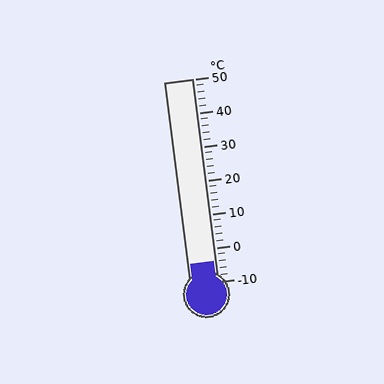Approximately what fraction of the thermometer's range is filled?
The thermometer is filled to approximately 10% of its range.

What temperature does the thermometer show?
The thermometer shows approximately -4°C.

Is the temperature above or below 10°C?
The temperature is below 10°C.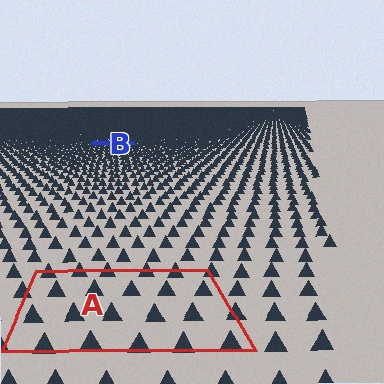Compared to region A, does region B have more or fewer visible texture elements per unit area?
Region B has more texture elements per unit area — they are packed more densely because it is farther away.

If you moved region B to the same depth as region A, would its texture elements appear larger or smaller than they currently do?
They would appear larger. At a closer depth, the same texture elements are projected at a bigger on-screen size.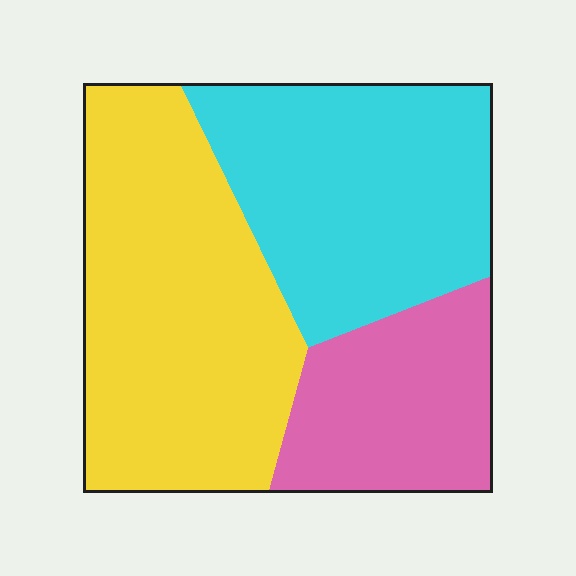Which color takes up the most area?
Yellow, at roughly 45%.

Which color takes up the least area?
Pink, at roughly 20%.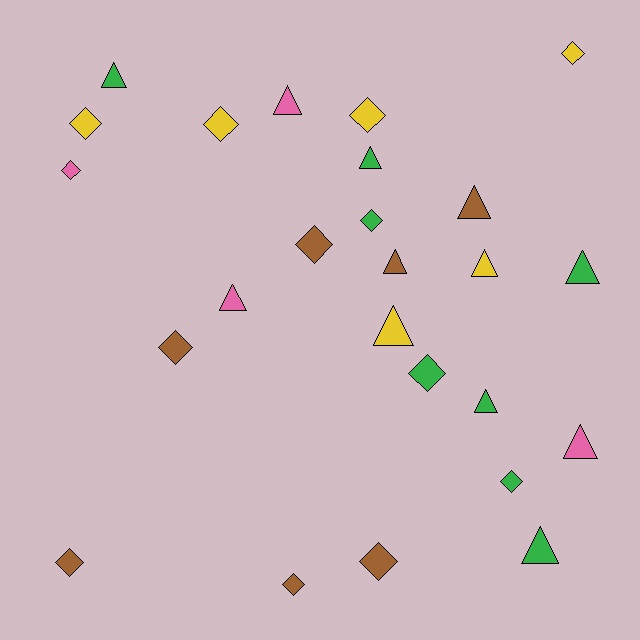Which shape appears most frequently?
Diamond, with 13 objects.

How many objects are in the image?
There are 25 objects.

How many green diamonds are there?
There are 3 green diamonds.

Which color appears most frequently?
Green, with 8 objects.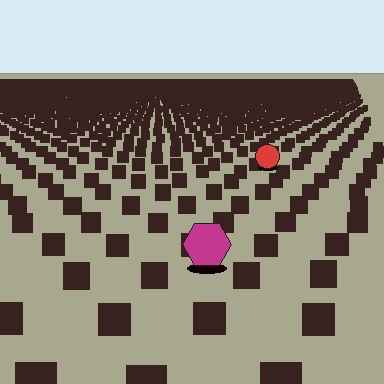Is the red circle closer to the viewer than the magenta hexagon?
No. The magenta hexagon is closer — you can tell from the texture gradient: the ground texture is coarser near it.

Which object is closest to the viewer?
The magenta hexagon is closest. The texture marks near it are larger and more spread out.